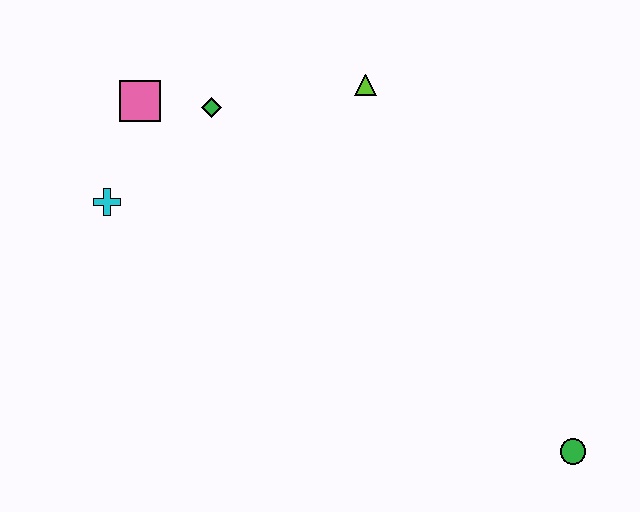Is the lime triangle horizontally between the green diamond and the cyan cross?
No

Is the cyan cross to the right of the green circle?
No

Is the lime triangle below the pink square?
No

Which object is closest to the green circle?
The lime triangle is closest to the green circle.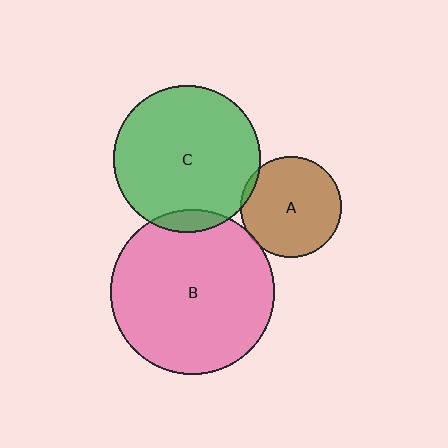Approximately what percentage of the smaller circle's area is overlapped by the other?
Approximately 5%.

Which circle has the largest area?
Circle B (pink).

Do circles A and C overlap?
Yes.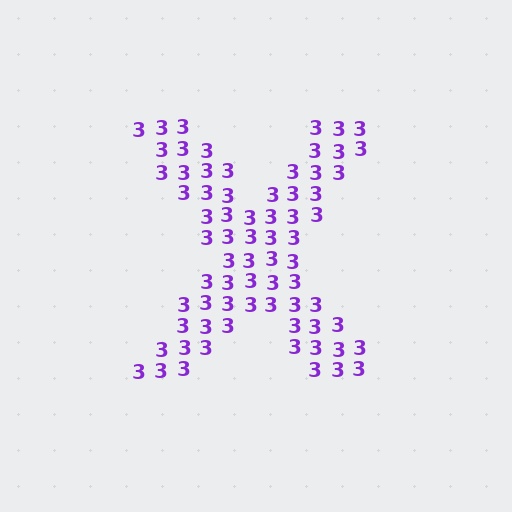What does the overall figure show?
The overall figure shows the letter X.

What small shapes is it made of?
It is made of small digit 3's.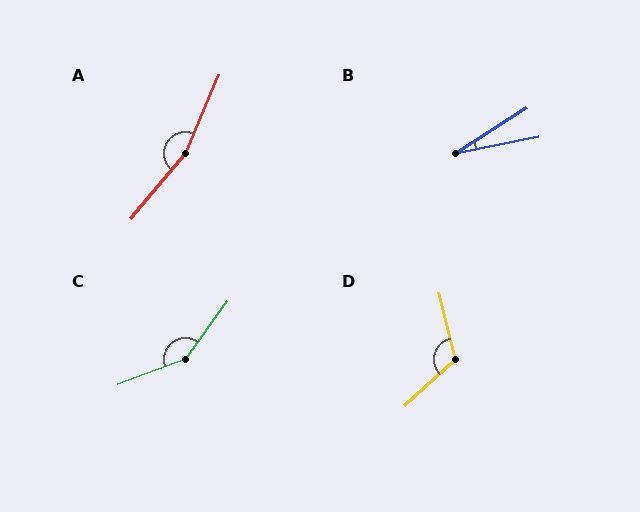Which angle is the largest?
A, at approximately 163 degrees.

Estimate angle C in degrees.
Approximately 147 degrees.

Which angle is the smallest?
B, at approximately 21 degrees.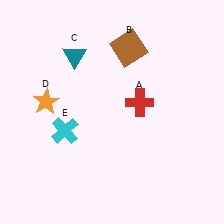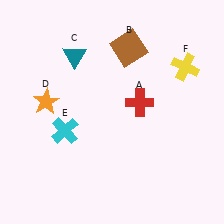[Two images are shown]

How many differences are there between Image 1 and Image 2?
There is 1 difference between the two images.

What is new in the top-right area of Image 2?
A yellow cross (F) was added in the top-right area of Image 2.